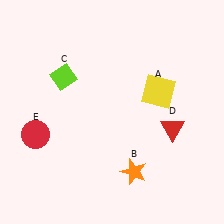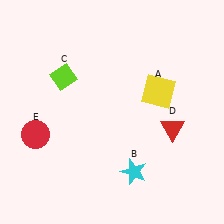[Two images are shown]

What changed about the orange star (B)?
In Image 1, B is orange. In Image 2, it changed to cyan.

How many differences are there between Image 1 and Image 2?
There is 1 difference between the two images.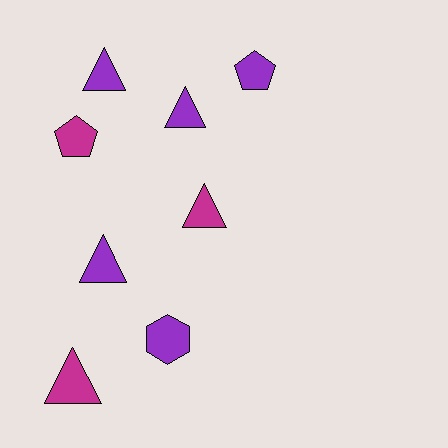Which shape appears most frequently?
Triangle, with 5 objects.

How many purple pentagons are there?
There is 1 purple pentagon.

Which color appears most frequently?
Purple, with 5 objects.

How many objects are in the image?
There are 8 objects.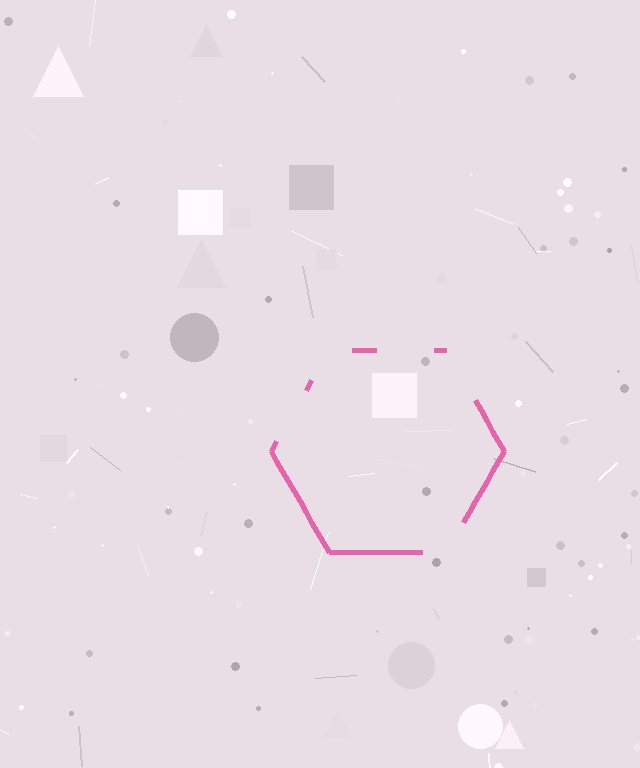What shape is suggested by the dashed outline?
The dashed outline suggests a hexagon.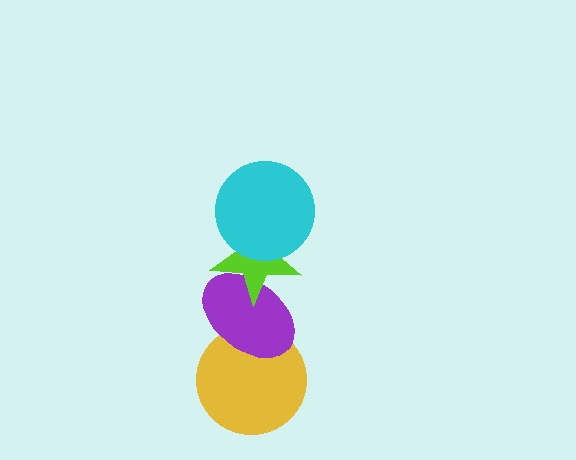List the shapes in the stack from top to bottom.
From top to bottom: the cyan circle, the lime star, the purple ellipse, the yellow circle.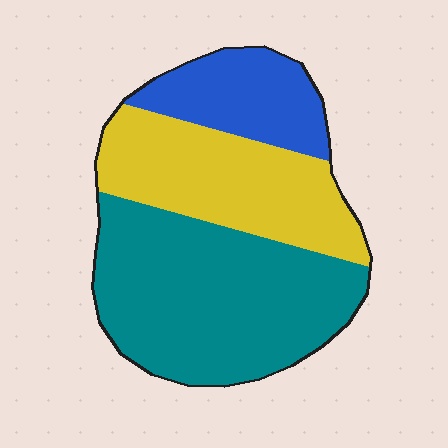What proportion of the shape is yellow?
Yellow takes up between a quarter and a half of the shape.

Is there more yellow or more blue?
Yellow.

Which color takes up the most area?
Teal, at roughly 50%.